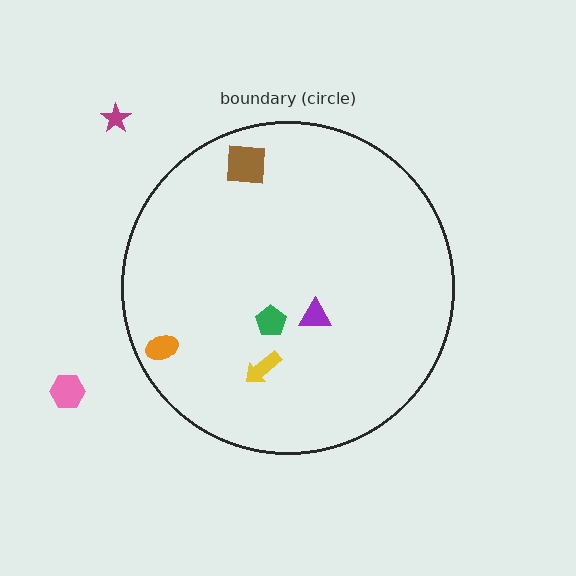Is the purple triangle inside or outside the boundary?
Inside.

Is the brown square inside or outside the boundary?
Inside.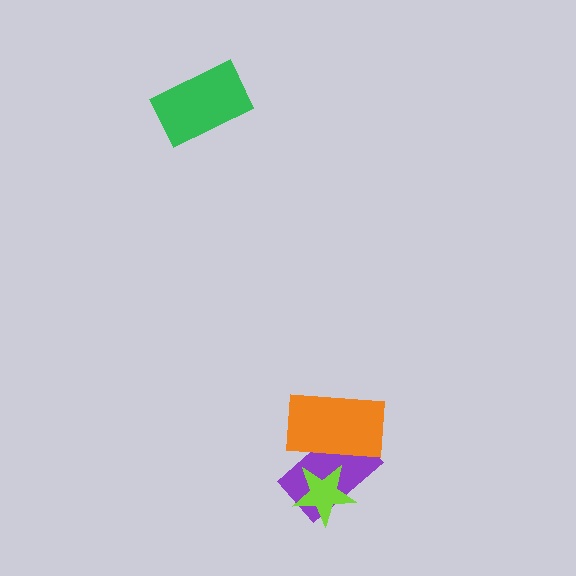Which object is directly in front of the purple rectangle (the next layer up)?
The orange rectangle is directly in front of the purple rectangle.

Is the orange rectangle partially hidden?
Yes, it is partially covered by another shape.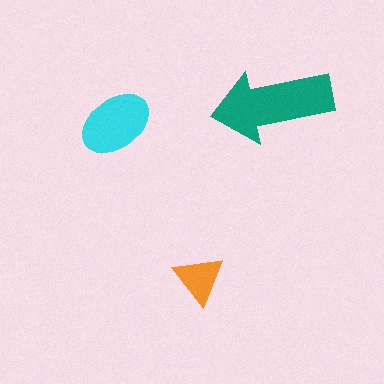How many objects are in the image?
There are 3 objects in the image.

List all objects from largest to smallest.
The teal arrow, the cyan ellipse, the orange triangle.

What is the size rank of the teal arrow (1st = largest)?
1st.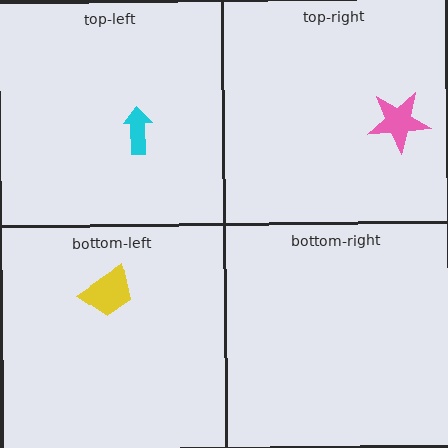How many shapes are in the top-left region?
1.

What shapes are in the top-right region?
The pink star.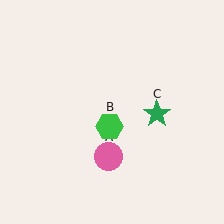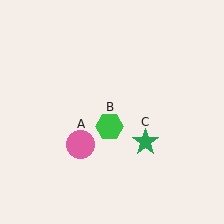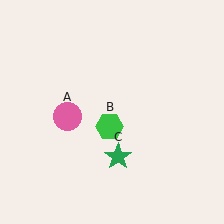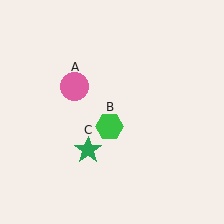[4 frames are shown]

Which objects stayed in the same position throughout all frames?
Green hexagon (object B) remained stationary.